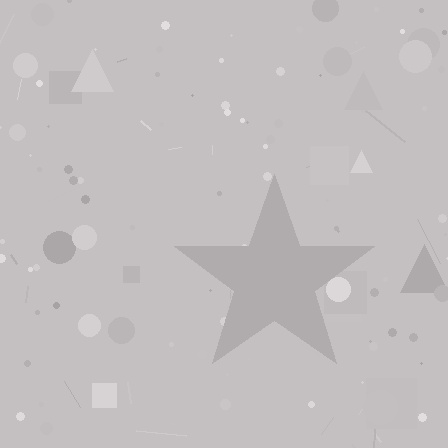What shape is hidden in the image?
A star is hidden in the image.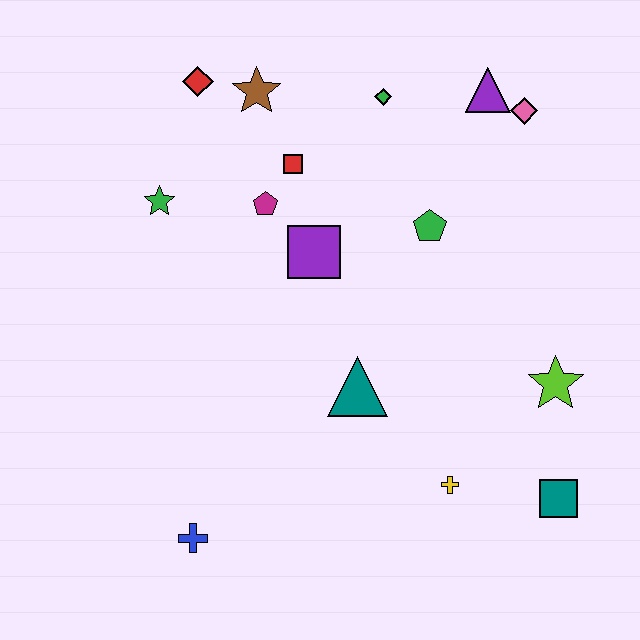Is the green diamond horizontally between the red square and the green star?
No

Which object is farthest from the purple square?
The teal square is farthest from the purple square.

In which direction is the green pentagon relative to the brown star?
The green pentagon is to the right of the brown star.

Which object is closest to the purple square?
The magenta pentagon is closest to the purple square.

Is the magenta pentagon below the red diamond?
Yes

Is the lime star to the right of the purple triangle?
Yes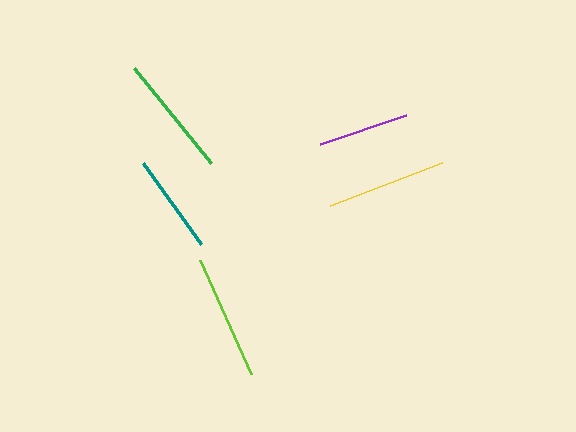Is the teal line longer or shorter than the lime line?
The lime line is longer than the teal line.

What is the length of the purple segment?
The purple segment is approximately 91 pixels long.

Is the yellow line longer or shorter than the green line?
The green line is longer than the yellow line.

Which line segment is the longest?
The lime line is the longest at approximately 124 pixels.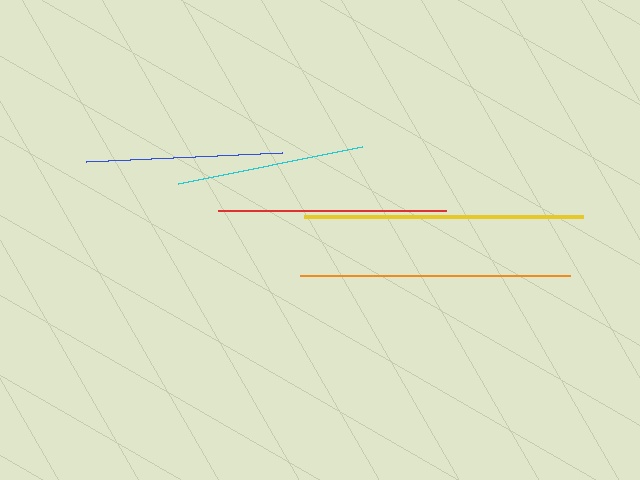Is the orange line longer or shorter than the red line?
The orange line is longer than the red line.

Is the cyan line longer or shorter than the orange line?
The orange line is longer than the cyan line.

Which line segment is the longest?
The yellow line is the longest at approximately 278 pixels.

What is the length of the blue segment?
The blue segment is approximately 197 pixels long.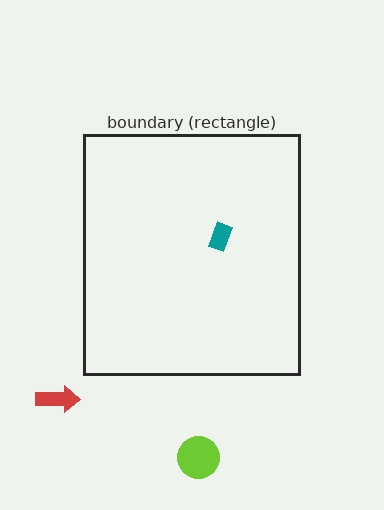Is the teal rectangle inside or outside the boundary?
Inside.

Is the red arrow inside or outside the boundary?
Outside.